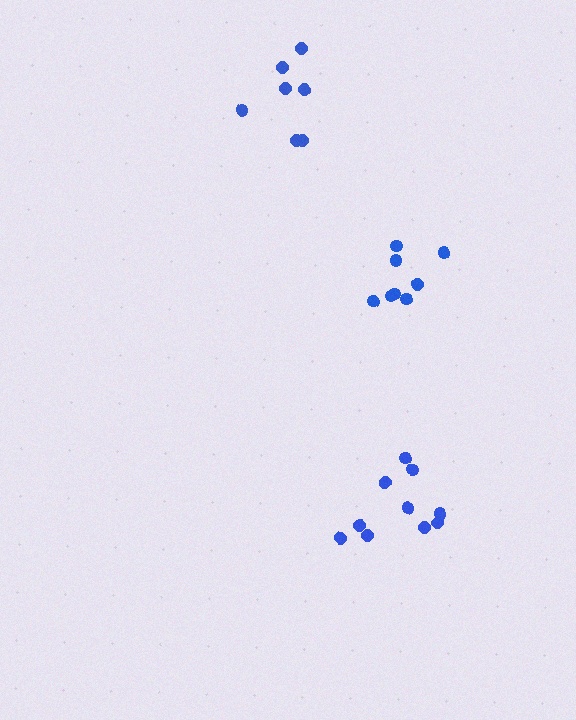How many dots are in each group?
Group 1: 7 dots, Group 2: 10 dots, Group 3: 8 dots (25 total).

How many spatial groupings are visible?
There are 3 spatial groupings.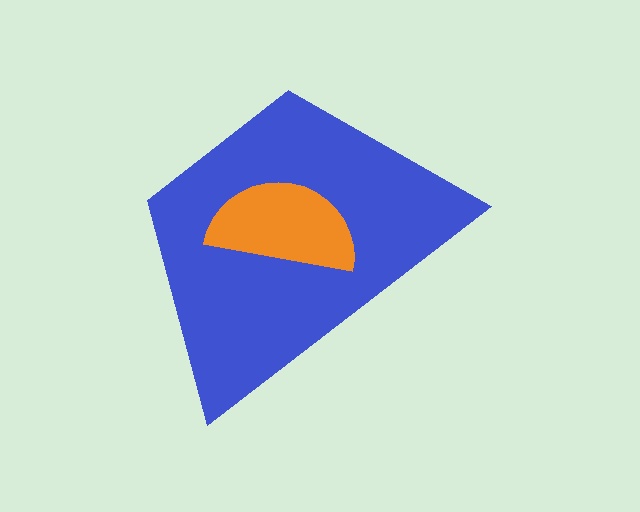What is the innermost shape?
The orange semicircle.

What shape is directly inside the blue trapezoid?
The orange semicircle.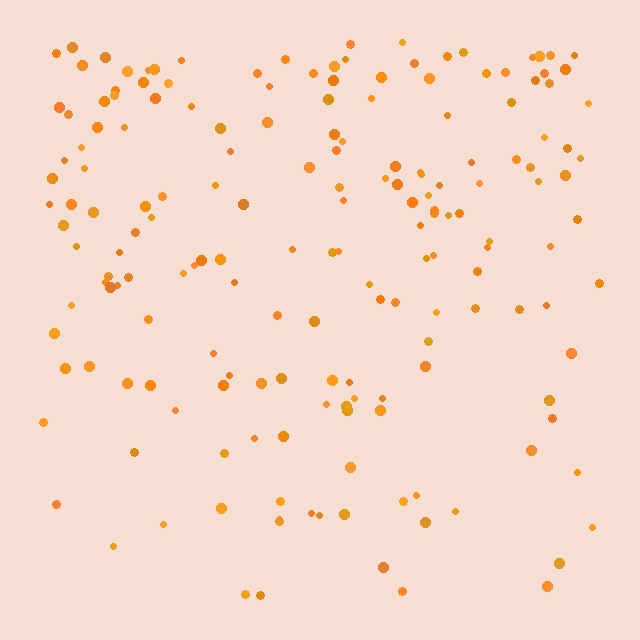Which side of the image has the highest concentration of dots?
The top.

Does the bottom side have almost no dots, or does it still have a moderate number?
Still a moderate number, just noticeably fewer than the top.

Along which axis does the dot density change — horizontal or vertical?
Vertical.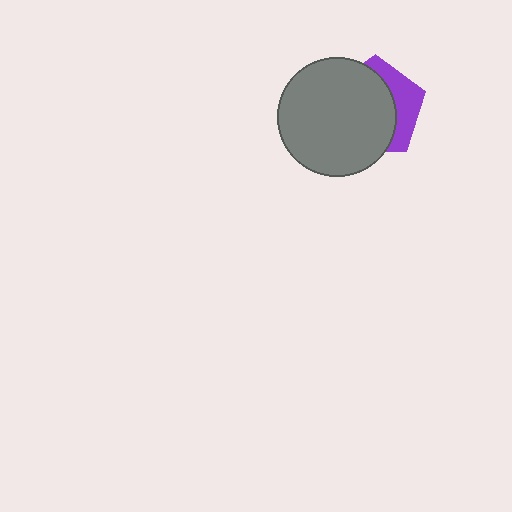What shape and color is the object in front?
The object in front is a gray circle.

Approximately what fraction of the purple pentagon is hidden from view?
Roughly 68% of the purple pentagon is hidden behind the gray circle.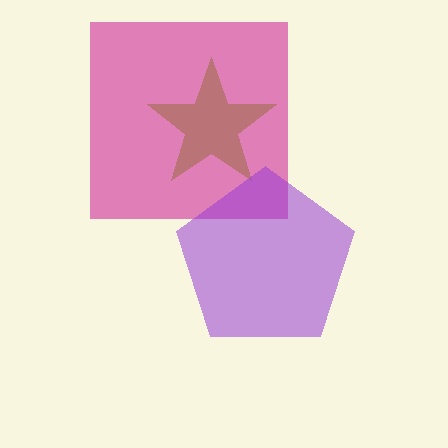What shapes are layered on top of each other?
The layered shapes are: a magenta square, a brown star, a purple pentagon.